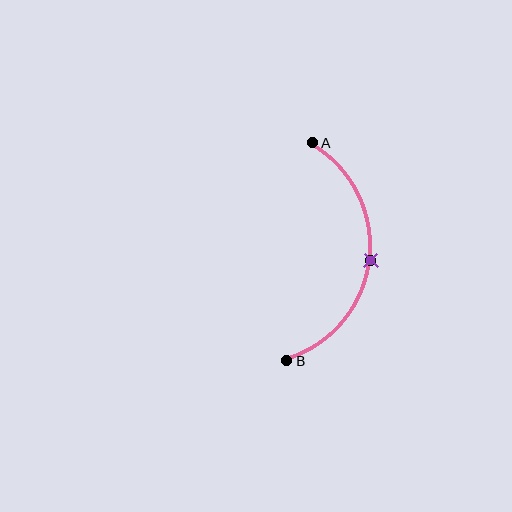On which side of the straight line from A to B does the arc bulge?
The arc bulges to the right of the straight line connecting A and B.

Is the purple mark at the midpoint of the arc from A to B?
Yes. The purple mark lies on the arc at equal arc-length from both A and B — it is the arc midpoint.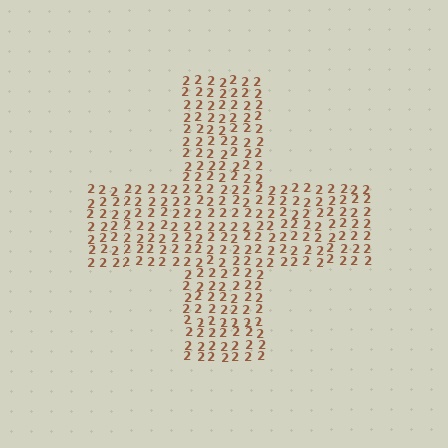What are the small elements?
The small elements are digit 2's.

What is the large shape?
The large shape is a cross.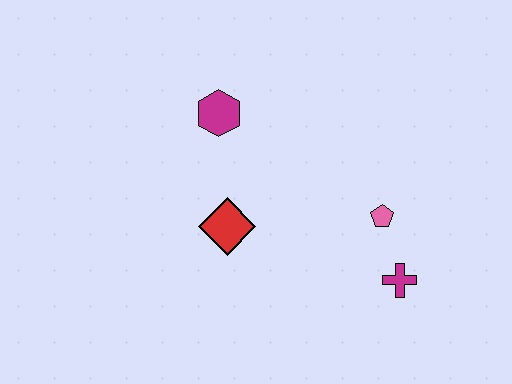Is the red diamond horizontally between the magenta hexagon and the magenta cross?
Yes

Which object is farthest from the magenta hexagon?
The magenta cross is farthest from the magenta hexagon.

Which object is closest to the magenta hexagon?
The red diamond is closest to the magenta hexagon.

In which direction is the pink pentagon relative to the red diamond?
The pink pentagon is to the right of the red diamond.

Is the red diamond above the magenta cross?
Yes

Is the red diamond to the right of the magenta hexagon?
Yes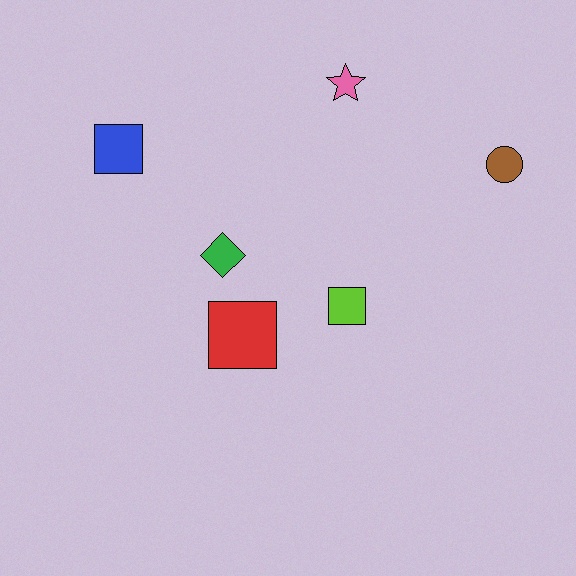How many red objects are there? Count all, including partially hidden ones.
There is 1 red object.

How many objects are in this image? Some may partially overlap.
There are 6 objects.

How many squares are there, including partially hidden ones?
There are 3 squares.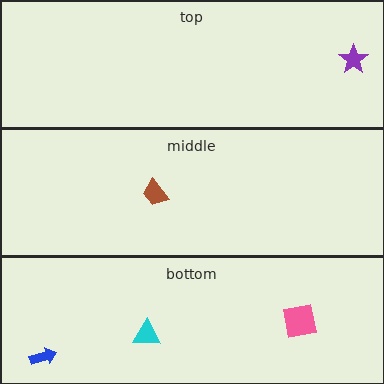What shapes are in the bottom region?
The cyan triangle, the blue arrow, the pink square.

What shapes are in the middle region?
The brown trapezoid.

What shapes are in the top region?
The purple star.